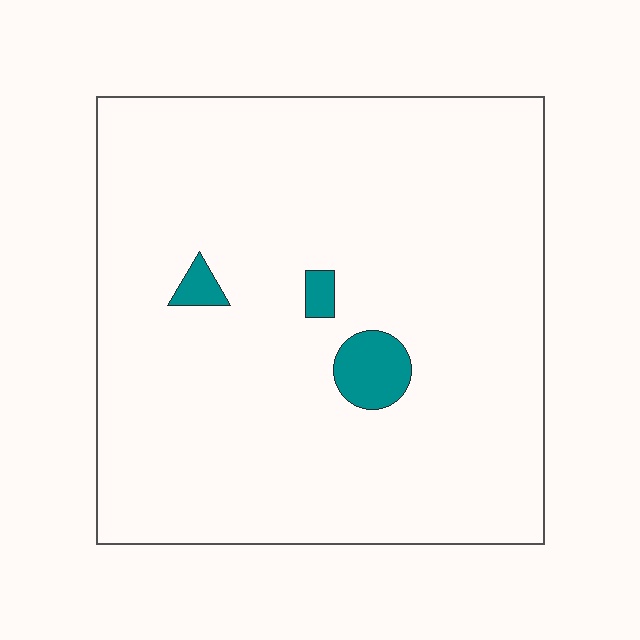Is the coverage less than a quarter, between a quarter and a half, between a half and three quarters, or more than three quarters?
Less than a quarter.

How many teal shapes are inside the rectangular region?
3.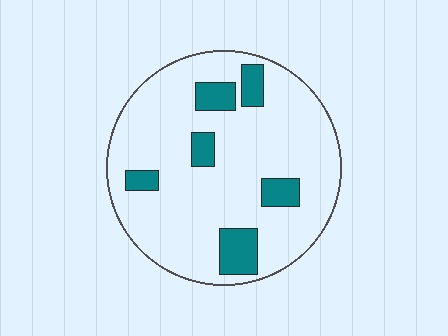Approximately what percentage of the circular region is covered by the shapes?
Approximately 15%.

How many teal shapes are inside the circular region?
6.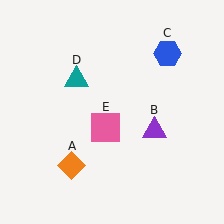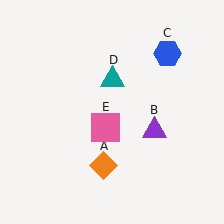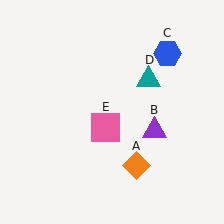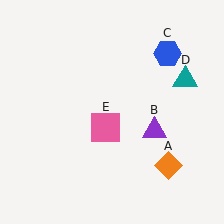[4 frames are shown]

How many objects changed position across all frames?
2 objects changed position: orange diamond (object A), teal triangle (object D).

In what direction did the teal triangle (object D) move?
The teal triangle (object D) moved right.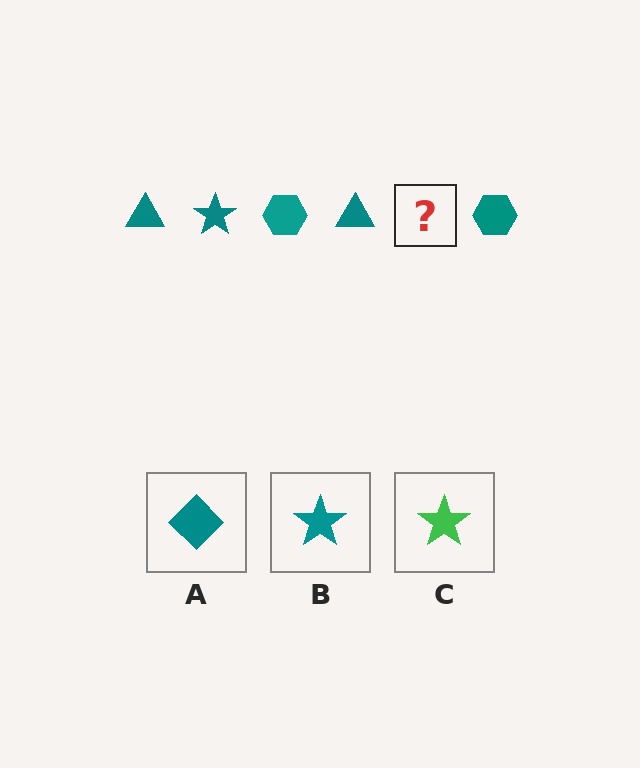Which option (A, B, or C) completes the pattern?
B.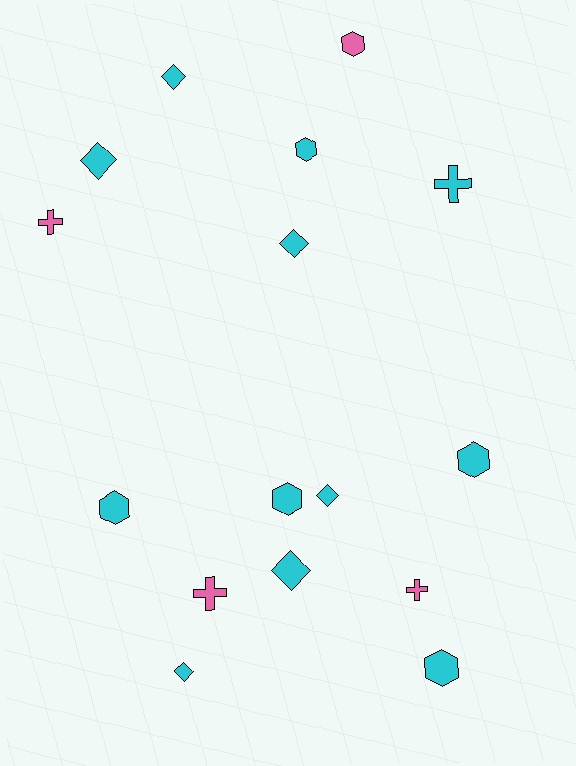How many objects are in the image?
There are 16 objects.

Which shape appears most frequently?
Hexagon, with 6 objects.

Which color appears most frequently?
Cyan, with 12 objects.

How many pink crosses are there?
There are 3 pink crosses.